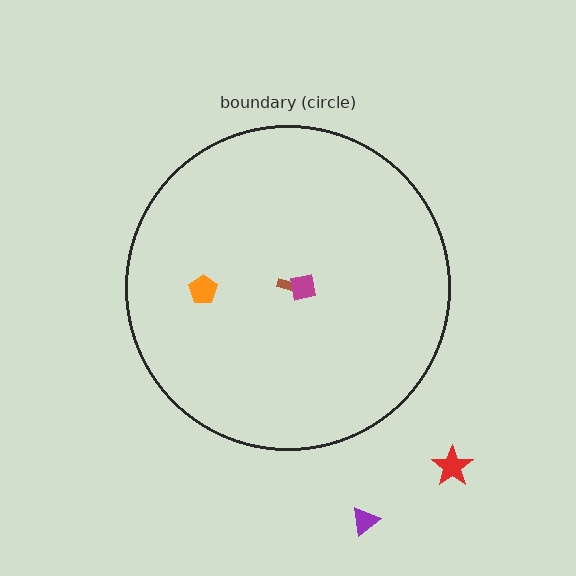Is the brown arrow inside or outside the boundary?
Inside.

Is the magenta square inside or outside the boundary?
Inside.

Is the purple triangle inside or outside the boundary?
Outside.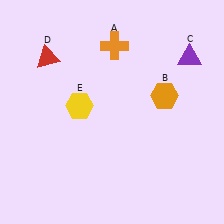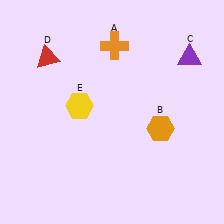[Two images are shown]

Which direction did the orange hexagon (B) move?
The orange hexagon (B) moved down.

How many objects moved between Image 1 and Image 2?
1 object moved between the two images.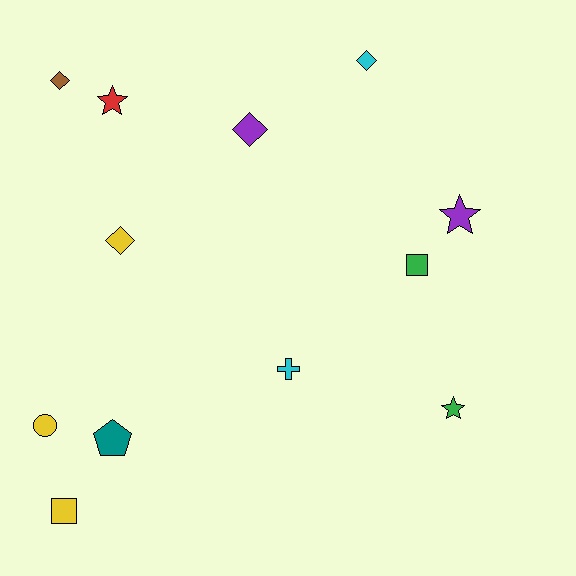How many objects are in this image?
There are 12 objects.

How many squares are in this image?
There are 2 squares.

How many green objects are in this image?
There are 2 green objects.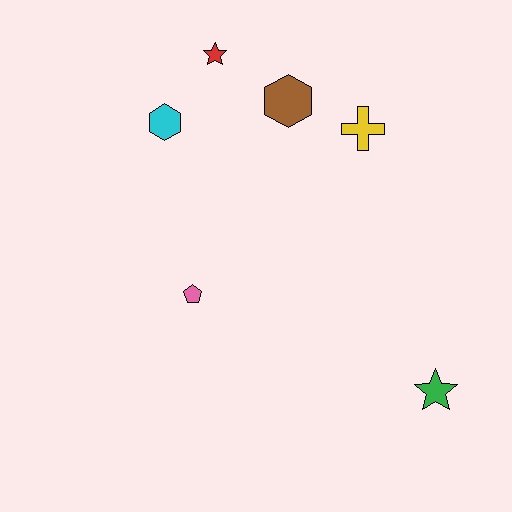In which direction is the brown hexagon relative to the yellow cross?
The brown hexagon is to the left of the yellow cross.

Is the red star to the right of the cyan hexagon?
Yes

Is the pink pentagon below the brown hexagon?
Yes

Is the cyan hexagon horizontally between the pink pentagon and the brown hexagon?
No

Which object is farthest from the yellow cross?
The green star is farthest from the yellow cross.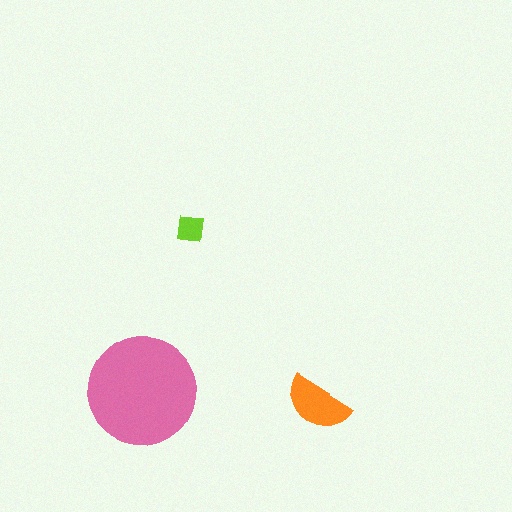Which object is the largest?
The pink circle.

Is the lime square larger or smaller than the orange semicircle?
Smaller.